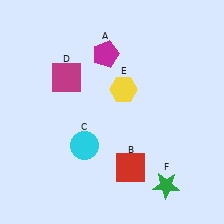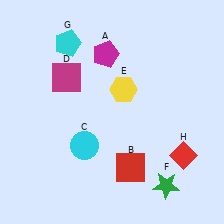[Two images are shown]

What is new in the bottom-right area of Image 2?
A red diamond (H) was added in the bottom-right area of Image 2.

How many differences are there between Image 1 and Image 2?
There are 2 differences between the two images.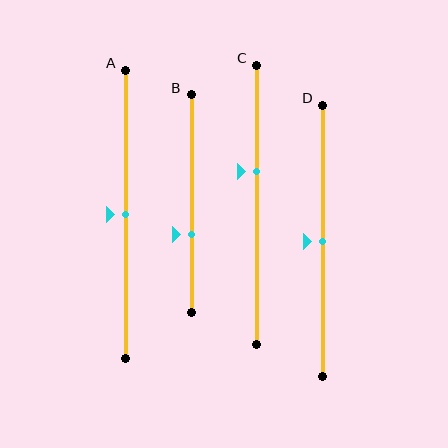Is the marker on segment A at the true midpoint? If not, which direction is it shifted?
Yes, the marker on segment A is at the true midpoint.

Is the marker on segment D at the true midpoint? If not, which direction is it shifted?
Yes, the marker on segment D is at the true midpoint.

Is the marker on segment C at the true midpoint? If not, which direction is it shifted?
No, the marker on segment C is shifted upward by about 12% of the segment length.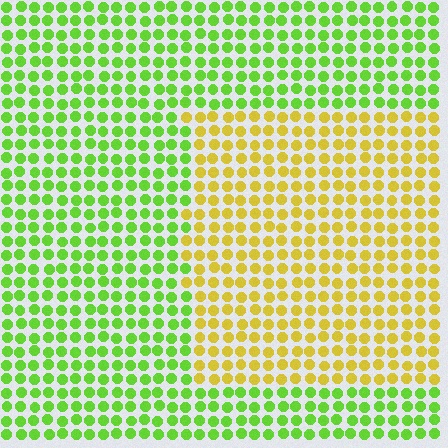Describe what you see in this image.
The image is filled with small lime elements in a uniform arrangement. A rectangle-shaped region is visible where the elements are tinted to a slightly different hue, forming a subtle color boundary.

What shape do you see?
I see a rectangle.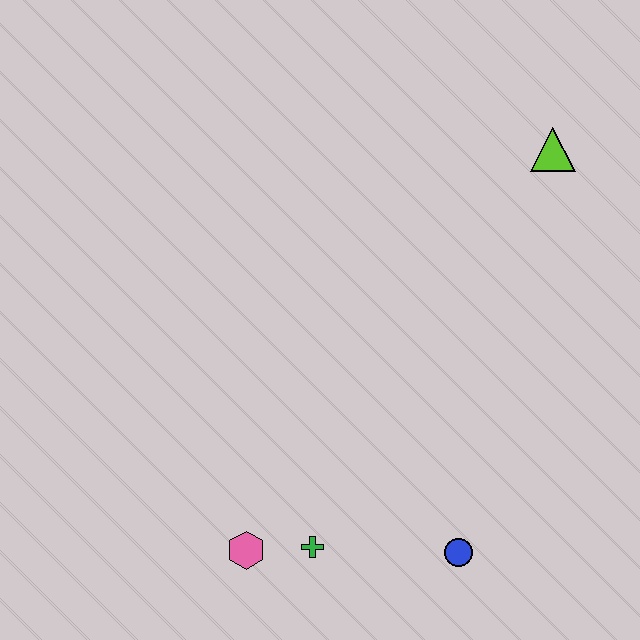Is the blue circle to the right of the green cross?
Yes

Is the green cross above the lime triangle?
No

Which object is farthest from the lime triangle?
The pink hexagon is farthest from the lime triangle.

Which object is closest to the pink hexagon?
The green cross is closest to the pink hexagon.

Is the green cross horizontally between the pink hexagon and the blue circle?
Yes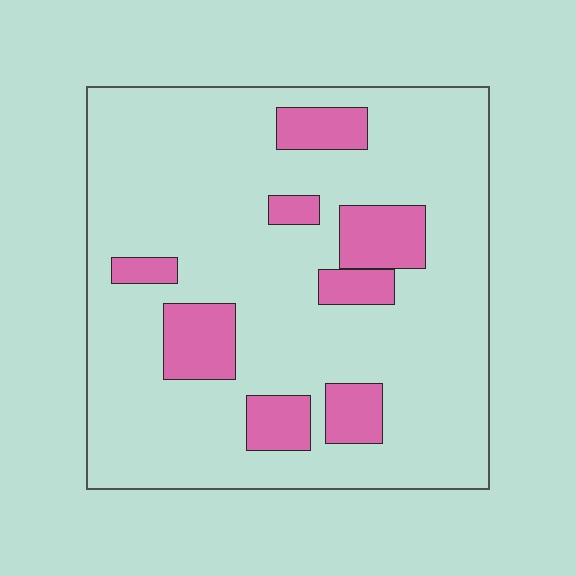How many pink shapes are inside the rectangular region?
8.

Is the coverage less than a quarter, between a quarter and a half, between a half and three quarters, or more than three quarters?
Less than a quarter.